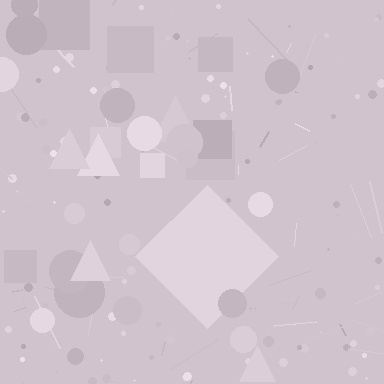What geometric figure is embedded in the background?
A diamond is embedded in the background.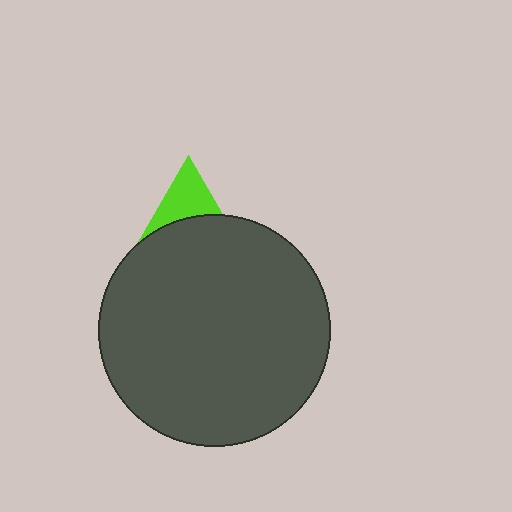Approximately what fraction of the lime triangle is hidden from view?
Roughly 68% of the lime triangle is hidden behind the dark gray circle.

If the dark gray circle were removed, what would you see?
You would see the complete lime triangle.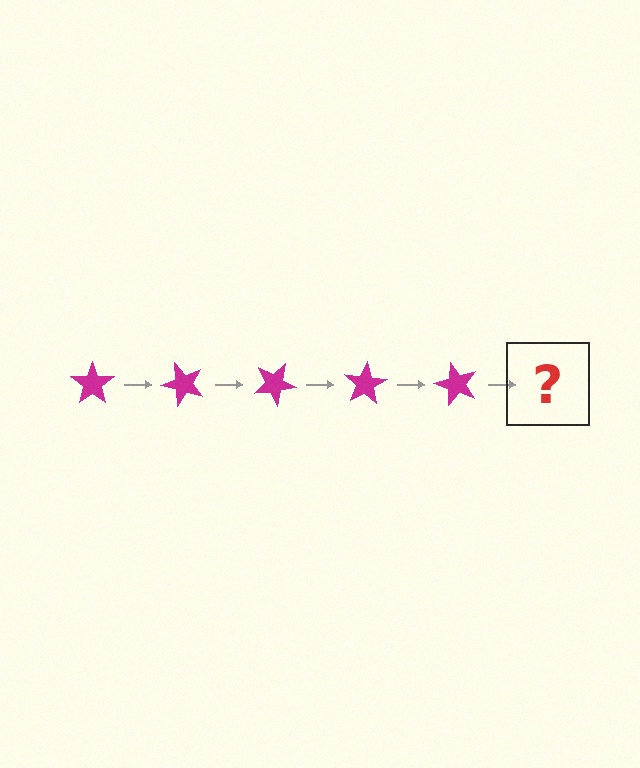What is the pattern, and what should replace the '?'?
The pattern is that the star rotates 50 degrees each step. The '?' should be a magenta star rotated 250 degrees.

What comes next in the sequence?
The next element should be a magenta star rotated 250 degrees.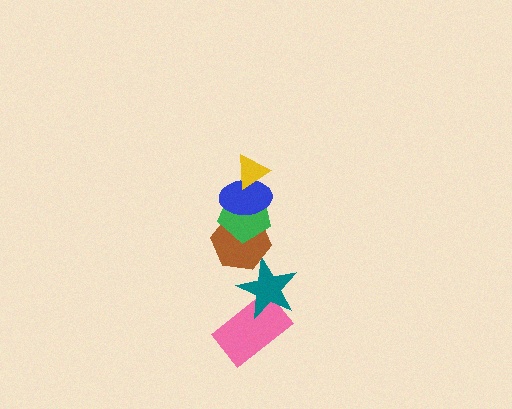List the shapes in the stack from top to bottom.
From top to bottom: the yellow triangle, the blue ellipse, the green pentagon, the brown hexagon, the teal star, the pink rectangle.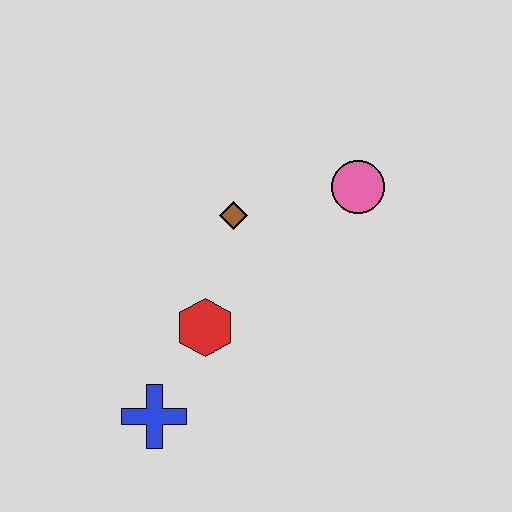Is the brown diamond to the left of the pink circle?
Yes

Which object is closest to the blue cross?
The red hexagon is closest to the blue cross.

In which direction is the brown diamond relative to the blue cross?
The brown diamond is above the blue cross.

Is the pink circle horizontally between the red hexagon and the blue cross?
No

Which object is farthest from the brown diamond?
The blue cross is farthest from the brown diamond.